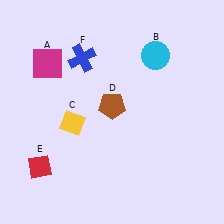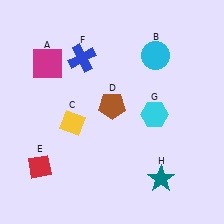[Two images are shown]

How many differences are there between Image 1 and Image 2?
There are 2 differences between the two images.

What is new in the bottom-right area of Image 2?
A teal star (H) was added in the bottom-right area of Image 2.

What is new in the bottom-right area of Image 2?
A cyan hexagon (G) was added in the bottom-right area of Image 2.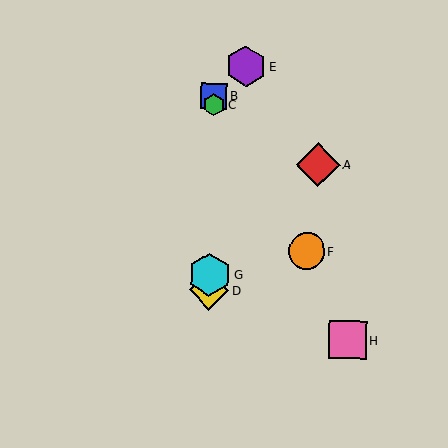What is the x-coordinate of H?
Object H is at x≈347.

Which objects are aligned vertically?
Objects B, C, D, G are aligned vertically.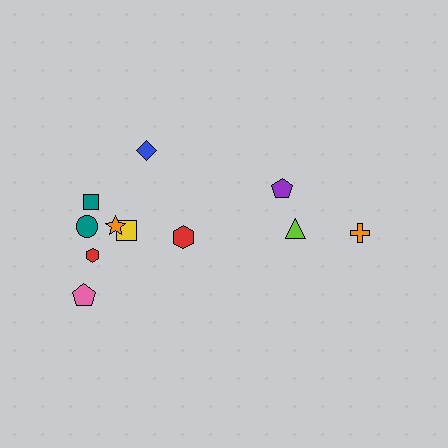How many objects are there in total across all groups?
There are 11 objects.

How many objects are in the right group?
There are 3 objects.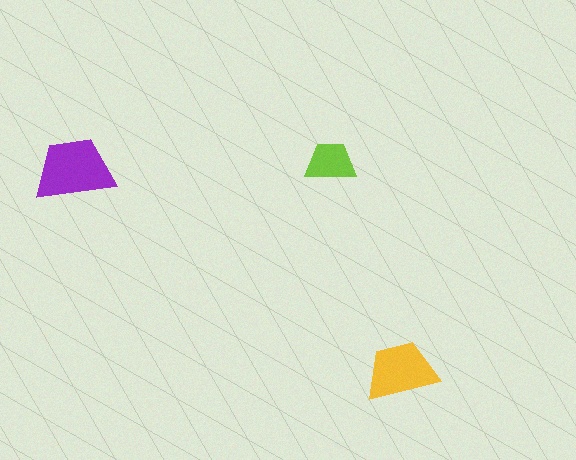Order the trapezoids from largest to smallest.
the purple one, the yellow one, the lime one.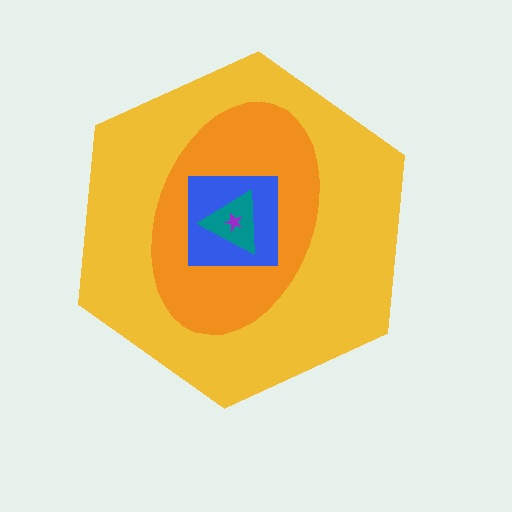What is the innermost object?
The purple star.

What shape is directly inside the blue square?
The teal triangle.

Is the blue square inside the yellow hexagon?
Yes.